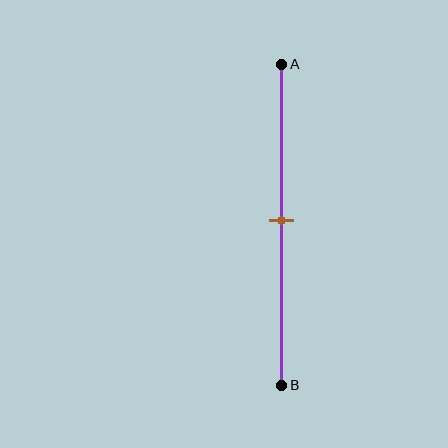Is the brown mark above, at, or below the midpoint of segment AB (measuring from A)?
The brown mark is approximately at the midpoint of segment AB.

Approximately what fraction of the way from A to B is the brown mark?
The brown mark is approximately 50% of the way from A to B.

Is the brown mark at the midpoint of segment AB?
Yes, the mark is approximately at the midpoint.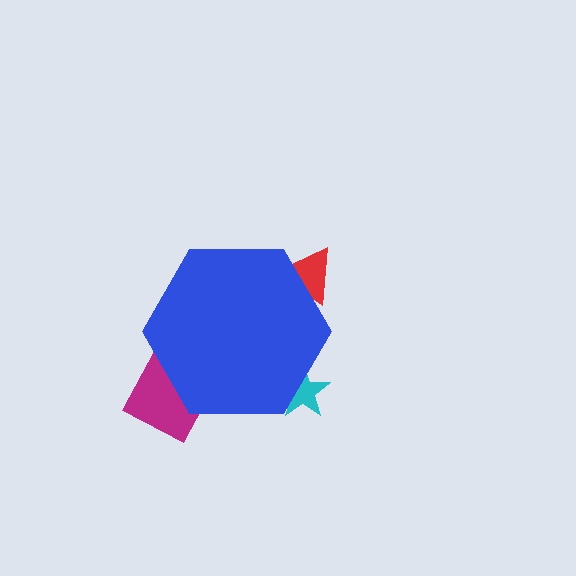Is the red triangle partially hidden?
Yes, the red triangle is partially hidden behind the blue hexagon.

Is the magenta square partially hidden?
Yes, the magenta square is partially hidden behind the blue hexagon.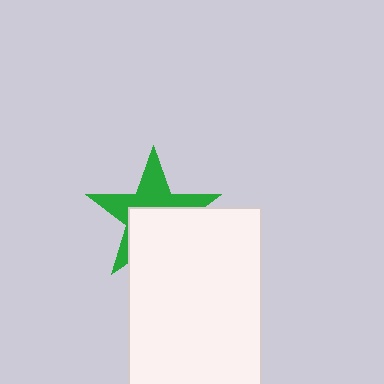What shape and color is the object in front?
The object in front is a white rectangle.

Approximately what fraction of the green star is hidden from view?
Roughly 49% of the green star is hidden behind the white rectangle.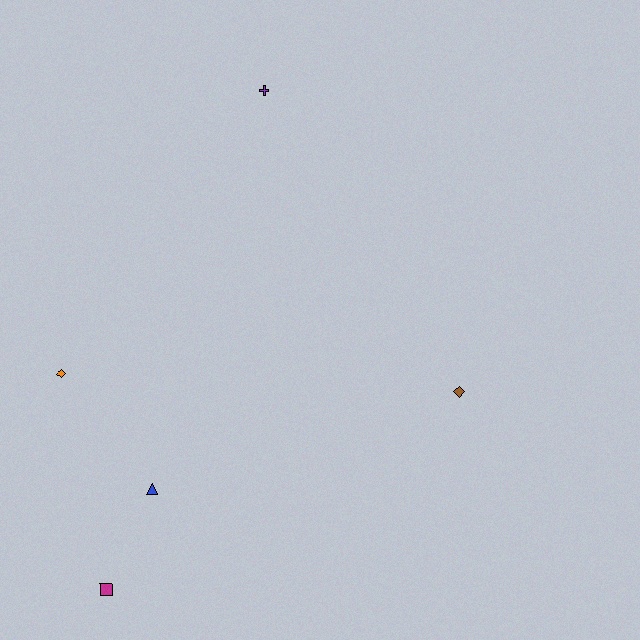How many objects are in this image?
There are 5 objects.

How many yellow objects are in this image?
There are no yellow objects.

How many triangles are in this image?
There is 1 triangle.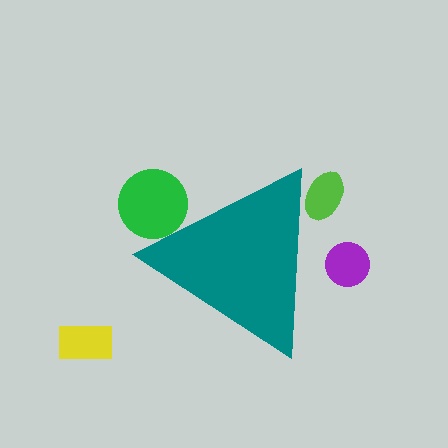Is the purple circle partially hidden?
Yes, the purple circle is partially hidden behind the teal triangle.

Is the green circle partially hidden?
Yes, the green circle is partially hidden behind the teal triangle.